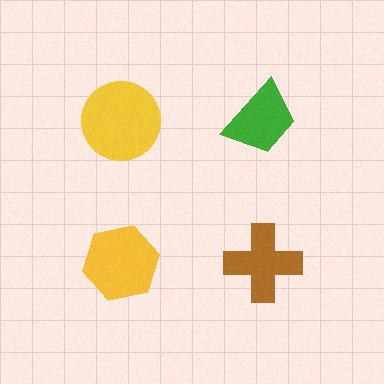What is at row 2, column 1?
A yellow hexagon.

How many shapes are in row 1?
2 shapes.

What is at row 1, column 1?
A yellow circle.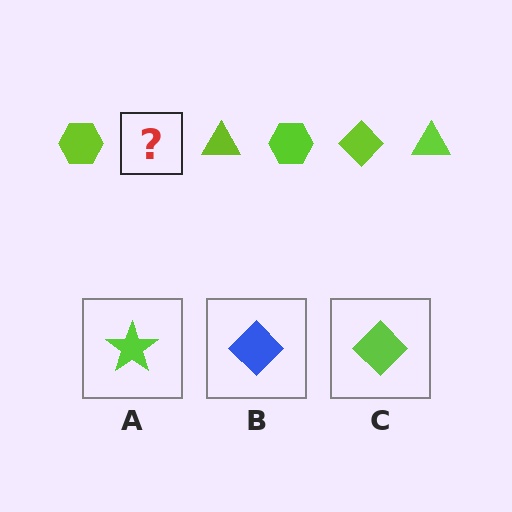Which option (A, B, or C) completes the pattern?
C.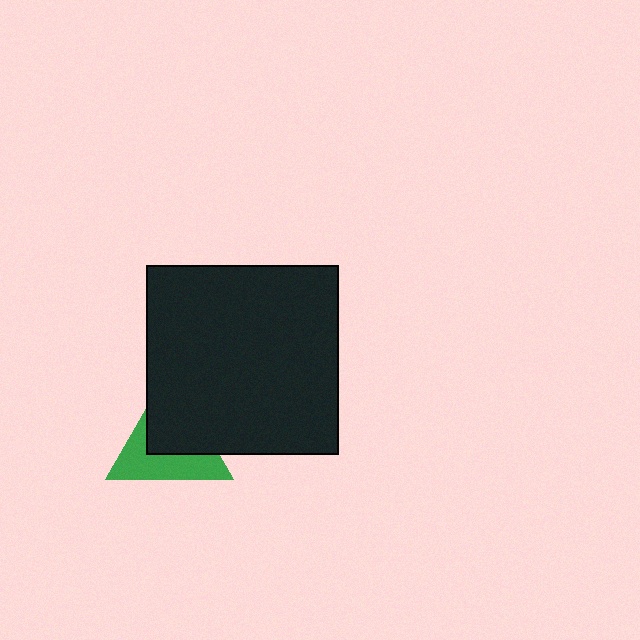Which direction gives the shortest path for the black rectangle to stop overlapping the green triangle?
Moving toward the upper-right gives the shortest separation.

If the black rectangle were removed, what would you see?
You would see the complete green triangle.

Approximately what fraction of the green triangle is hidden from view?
Roughly 53% of the green triangle is hidden behind the black rectangle.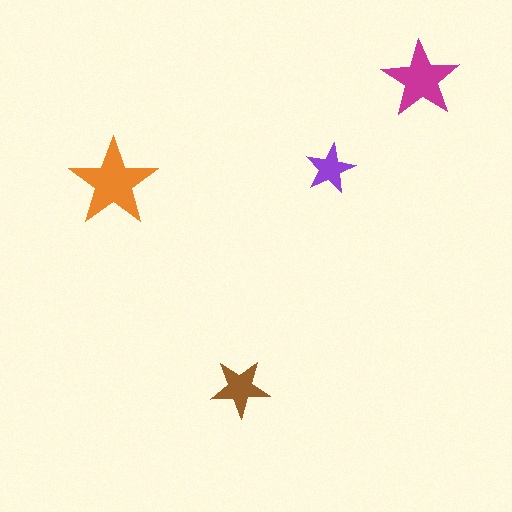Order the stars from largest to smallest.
the orange one, the magenta one, the brown one, the purple one.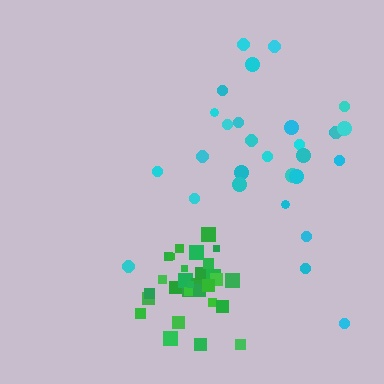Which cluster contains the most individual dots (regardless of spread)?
Green (31).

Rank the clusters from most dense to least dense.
green, cyan.